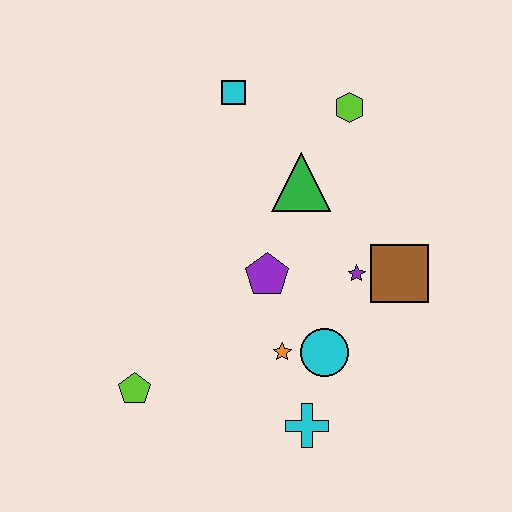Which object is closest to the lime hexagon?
The green triangle is closest to the lime hexagon.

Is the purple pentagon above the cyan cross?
Yes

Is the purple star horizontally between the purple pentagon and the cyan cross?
No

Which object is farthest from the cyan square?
The cyan cross is farthest from the cyan square.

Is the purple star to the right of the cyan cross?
Yes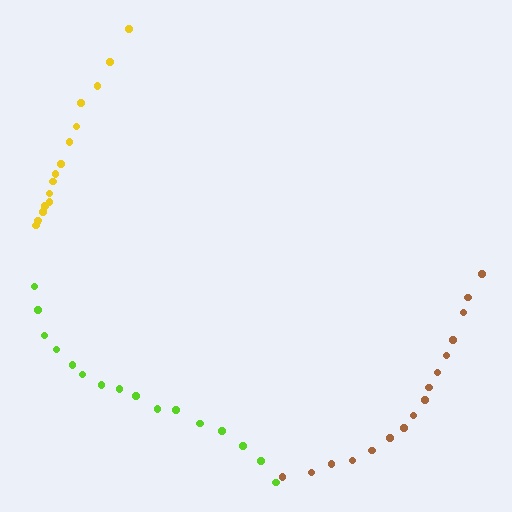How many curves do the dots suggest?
There are 3 distinct paths.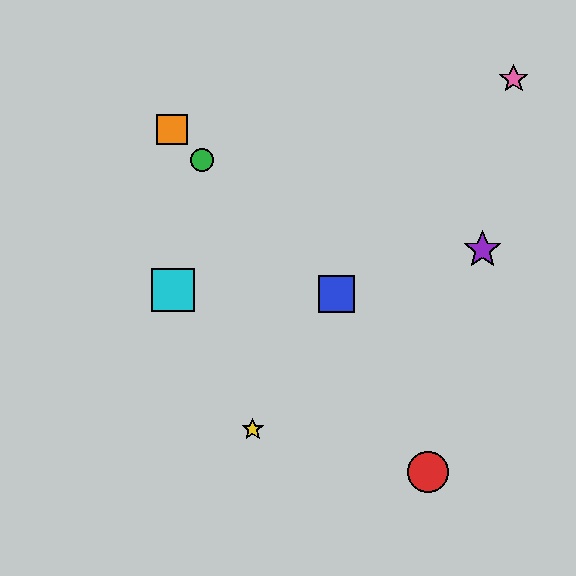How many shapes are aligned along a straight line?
3 shapes (the blue square, the green circle, the orange square) are aligned along a straight line.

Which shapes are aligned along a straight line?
The blue square, the green circle, the orange square are aligned along a straight line.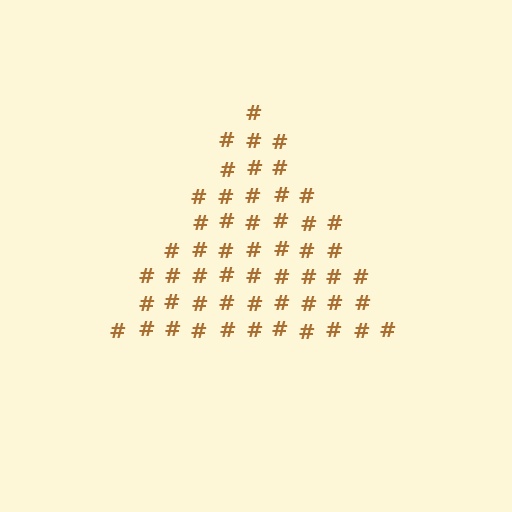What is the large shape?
The large shape is a triangle.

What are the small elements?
The small elements are hash symbols.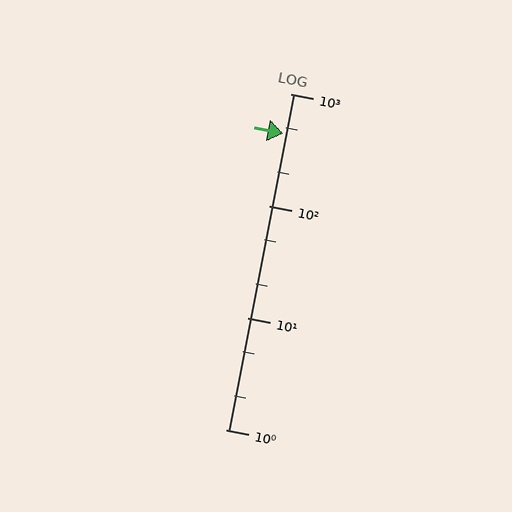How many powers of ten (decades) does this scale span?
The scale spans 3 decades, from 1 to 1000.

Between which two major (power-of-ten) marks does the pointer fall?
The pointer is between 100 and 1000.